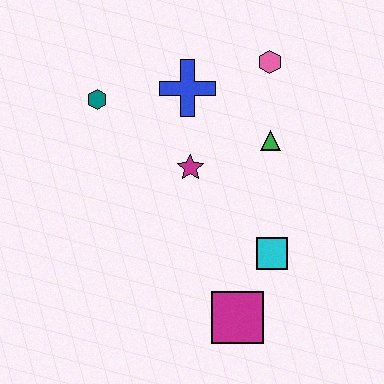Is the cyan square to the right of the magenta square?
Yes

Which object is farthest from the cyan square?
The teal hexagon is farthest from the cyan square.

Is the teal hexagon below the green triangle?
No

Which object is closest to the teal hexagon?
The blue cross is closest to the teal hexagon.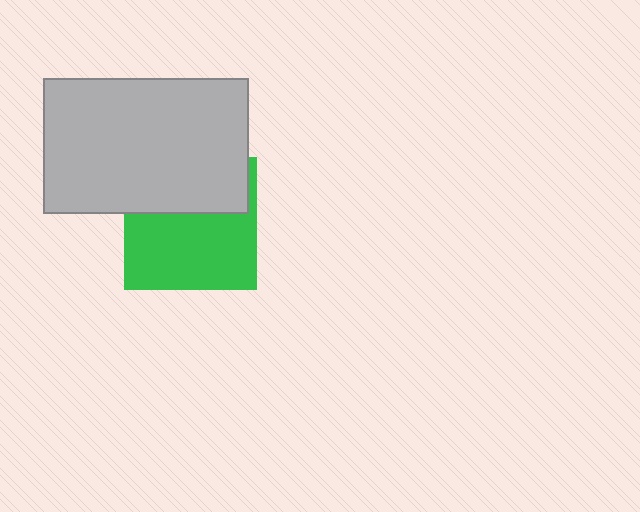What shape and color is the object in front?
The object in front is a light gray rectangle.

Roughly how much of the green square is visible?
About half of it is visible (roughly 60%).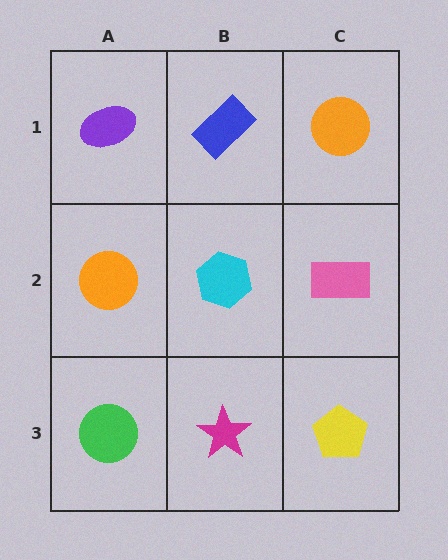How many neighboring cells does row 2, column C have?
3.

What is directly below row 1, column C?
A pink rectangle.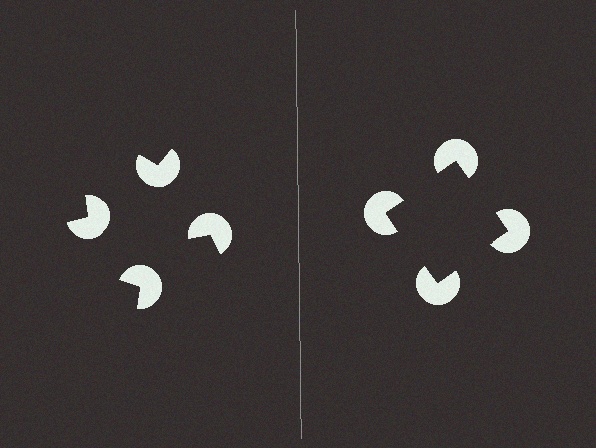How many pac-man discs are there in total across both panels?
8 — 4 on each side.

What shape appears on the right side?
An illusory square.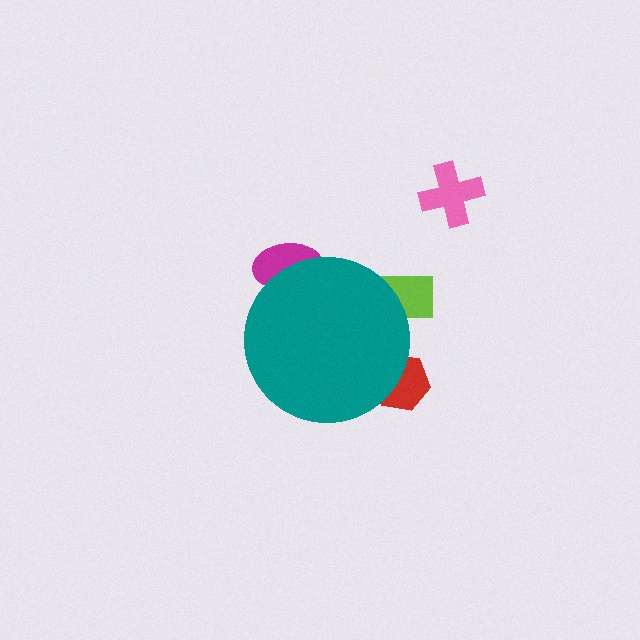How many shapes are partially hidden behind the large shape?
3 shapes are partially hidden.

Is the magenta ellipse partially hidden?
Yes, the magenta ellipse is partially hidden behind the teal circle.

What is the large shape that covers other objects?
A teal circle.